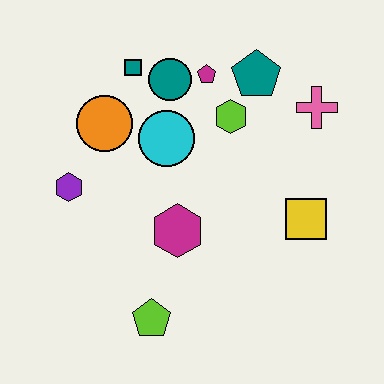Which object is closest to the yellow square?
The pink cross is closest to the yellow square.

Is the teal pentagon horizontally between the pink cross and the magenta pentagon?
Yes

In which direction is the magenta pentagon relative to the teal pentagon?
The magenta pentagon is to the left of the teal pentagon.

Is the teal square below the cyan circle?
No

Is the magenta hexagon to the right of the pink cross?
No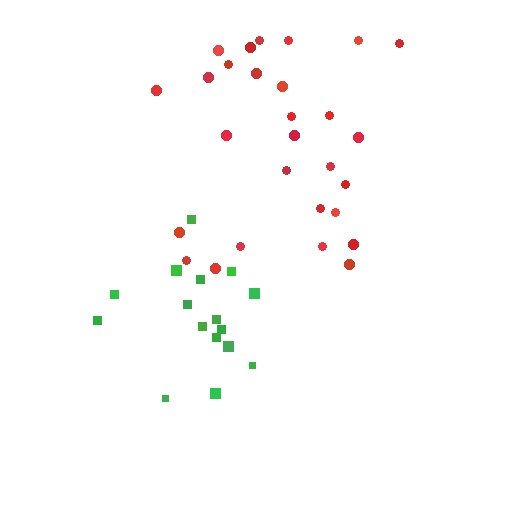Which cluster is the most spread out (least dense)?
Red.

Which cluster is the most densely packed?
Green.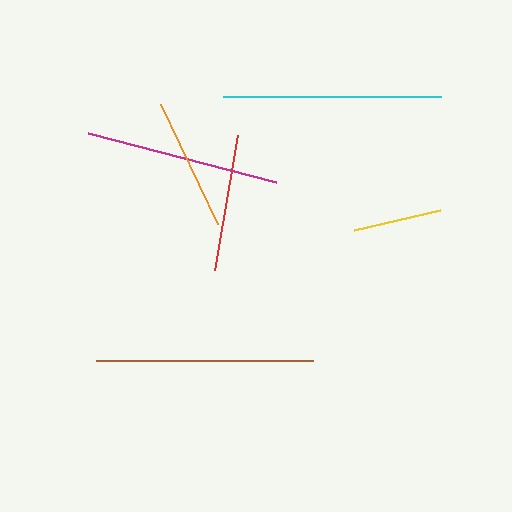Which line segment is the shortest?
The yellow line is the shortest at approximately 88 pixels.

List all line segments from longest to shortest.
From longest to shortest: cyan, brown, magenta, red, orange, yellow.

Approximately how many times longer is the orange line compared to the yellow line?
The orange line is approximately 1.5 times the length of the yellow line.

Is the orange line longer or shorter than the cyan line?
The cyan line is longer than the orange line.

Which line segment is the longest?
The cyan line is the longest at approximately 218 pixels.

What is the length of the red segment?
The red segment is approximately 137 pixels long.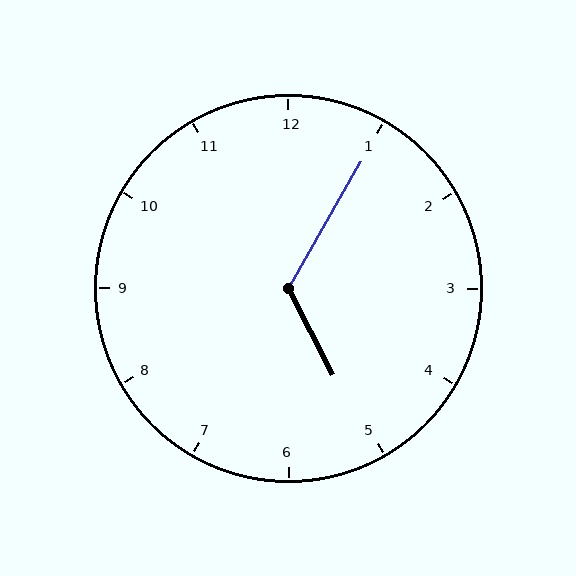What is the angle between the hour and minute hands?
Approximately 122 degrees.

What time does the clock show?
5:05.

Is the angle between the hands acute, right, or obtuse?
It is obtuse.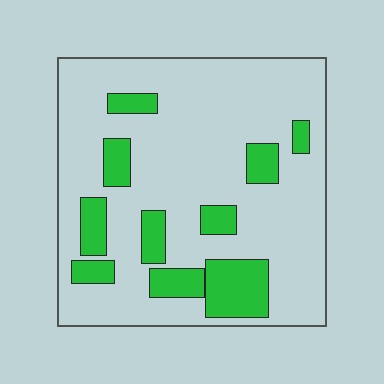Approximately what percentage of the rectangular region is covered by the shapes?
Approximately 20%.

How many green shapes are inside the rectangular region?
10.